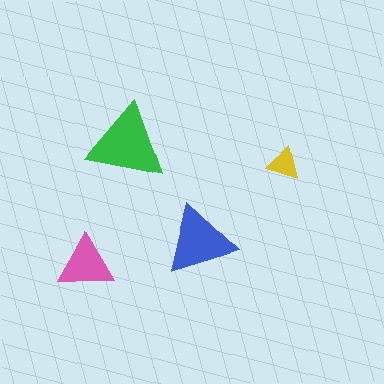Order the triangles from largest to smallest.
the green one, the blue one, the pink one, the yellow one.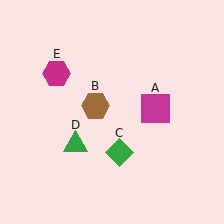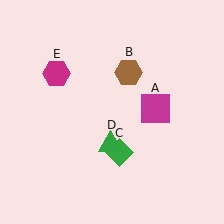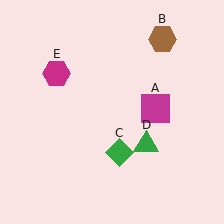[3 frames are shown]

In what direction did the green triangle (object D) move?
The green triangle (object D) moved right.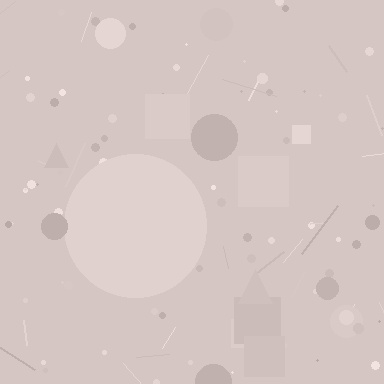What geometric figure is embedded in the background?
A circle is embedded in the background.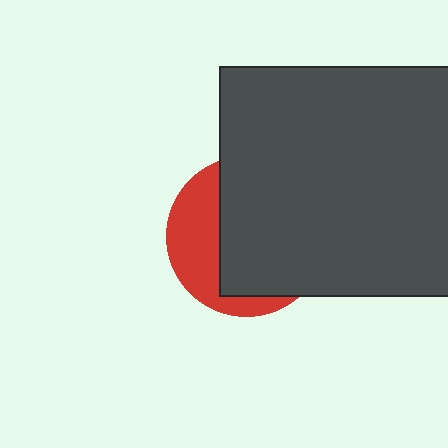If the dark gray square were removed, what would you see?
You would see the complete red circle.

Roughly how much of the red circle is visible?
A small part of it is visible (roughly 35%).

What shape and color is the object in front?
The object in front is a dark gray square.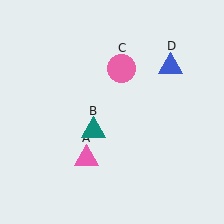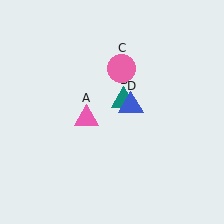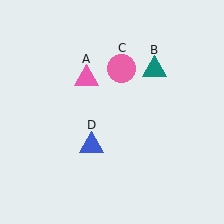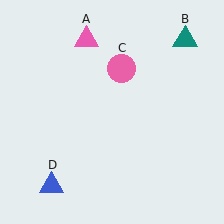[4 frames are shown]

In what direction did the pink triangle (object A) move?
The pink triangle (object A) moved up.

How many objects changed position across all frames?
3 objects changed position: pink triangle (object A), teal triangle (object B), blue triangle (object D).